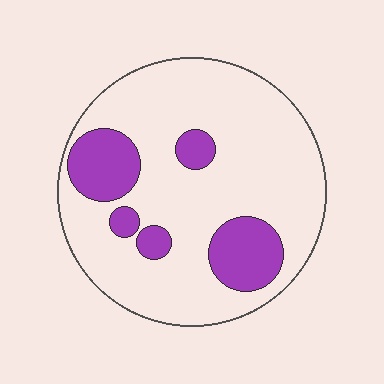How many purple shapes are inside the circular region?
5.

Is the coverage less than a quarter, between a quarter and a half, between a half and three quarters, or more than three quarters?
Less than a quarter.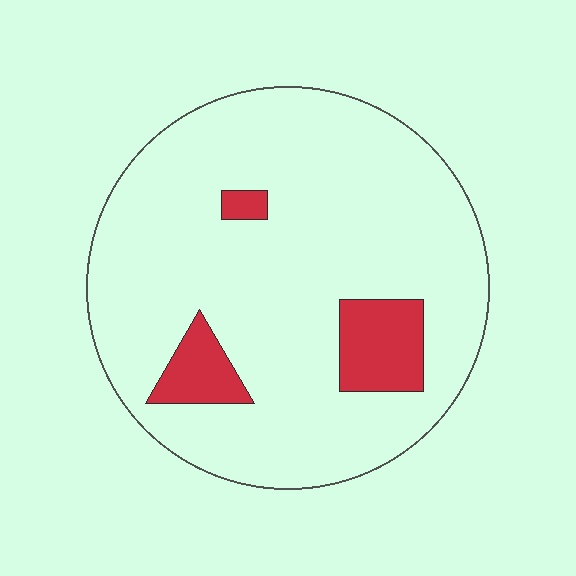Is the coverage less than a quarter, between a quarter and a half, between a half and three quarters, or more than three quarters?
Less than a quarter.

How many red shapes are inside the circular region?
3.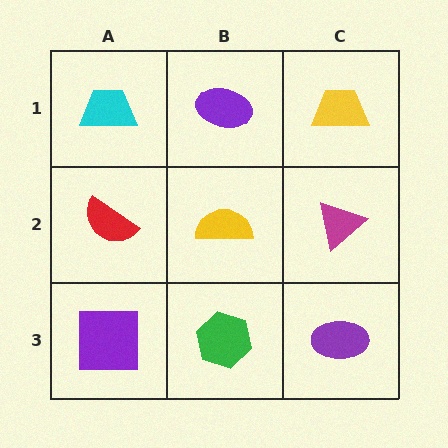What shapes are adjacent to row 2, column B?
A purple ellipse (row 1, column B), a green hexagon (row 3, column B), a red semicircle (row 2, column A), a magenta triangle (row 2, column C).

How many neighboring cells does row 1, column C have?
2.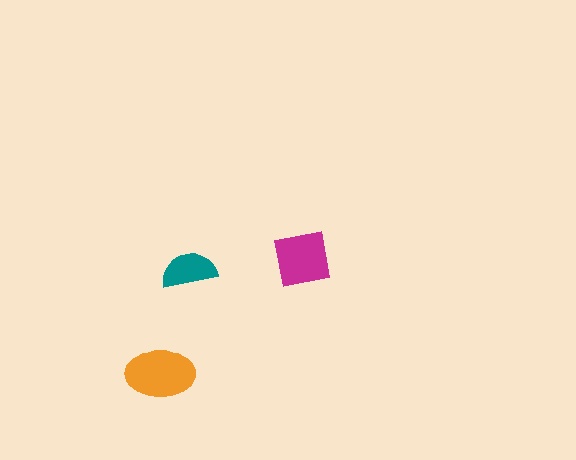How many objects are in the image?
There are 3 objects in the image.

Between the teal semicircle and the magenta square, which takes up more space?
The magenta square.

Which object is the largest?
The orange ellipse.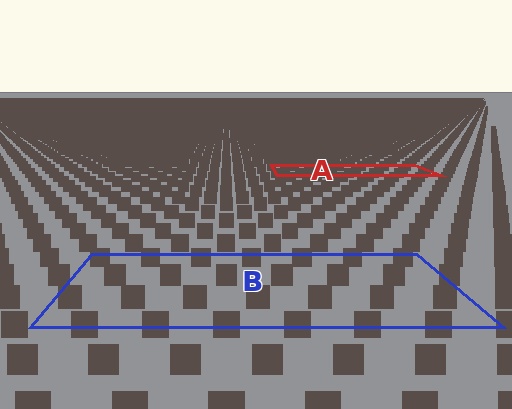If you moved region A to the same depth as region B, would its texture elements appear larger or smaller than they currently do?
They would appear larger. At a closer depth, the same texture elements are projected at a bigger on-screen size.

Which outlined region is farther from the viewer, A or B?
Region A is farther from the viewer — the texture elements inside it appear smaller and more densely packed.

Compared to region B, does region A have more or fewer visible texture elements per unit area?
Region A has more texture elements per unit area — they are packed more densely because it is farther away.